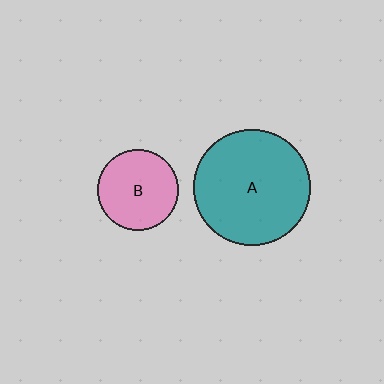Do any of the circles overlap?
No, none of the circles overlap.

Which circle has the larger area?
Circle A (teal).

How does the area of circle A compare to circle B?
Approximately 2.1 times.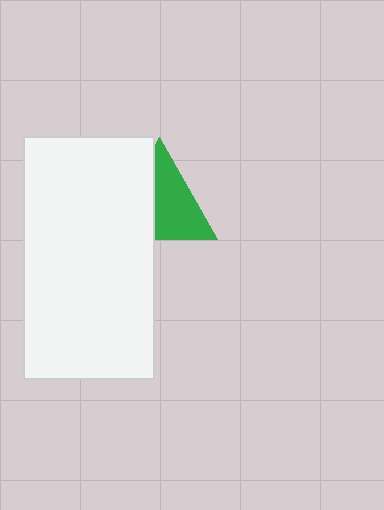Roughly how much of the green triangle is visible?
About half of it is visible (roughly 56%).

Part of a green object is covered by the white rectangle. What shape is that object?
It is a triangle.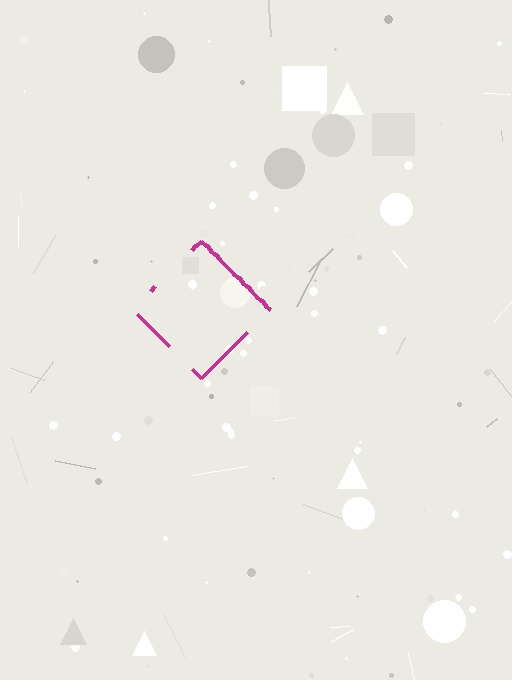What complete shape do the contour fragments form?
The contour fragments form a diamond.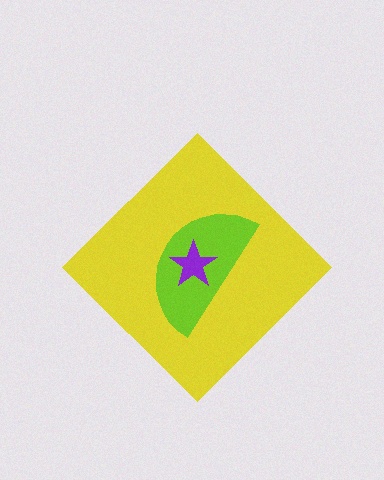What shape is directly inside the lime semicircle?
The purple star.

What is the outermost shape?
The yellow diamond.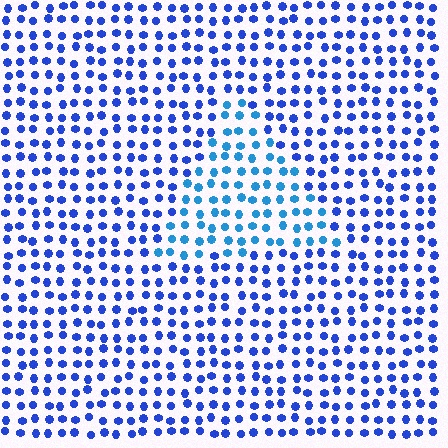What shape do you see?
I see a triangle.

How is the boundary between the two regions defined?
The boundary is defined purely by a slight shift in hue (about 27 degrees). Spacing, size, and orientation are identical on both sides.